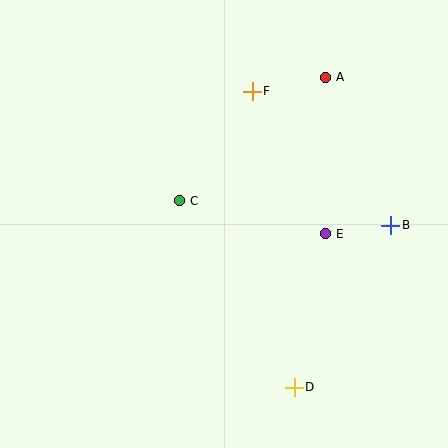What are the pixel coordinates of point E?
Point E is at (325, 234).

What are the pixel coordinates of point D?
Point D is at (294, 387).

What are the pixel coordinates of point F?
Point F is at (252, 91).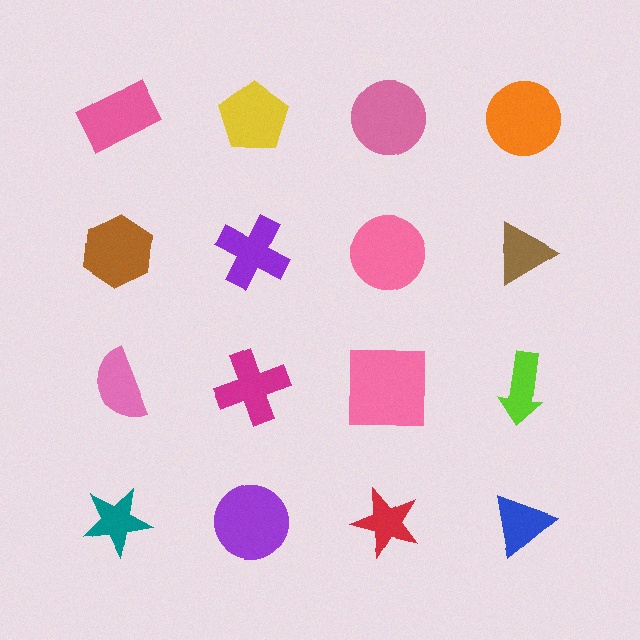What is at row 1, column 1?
A pink rectangle.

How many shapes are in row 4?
4 shapes.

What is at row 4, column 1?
A teal star.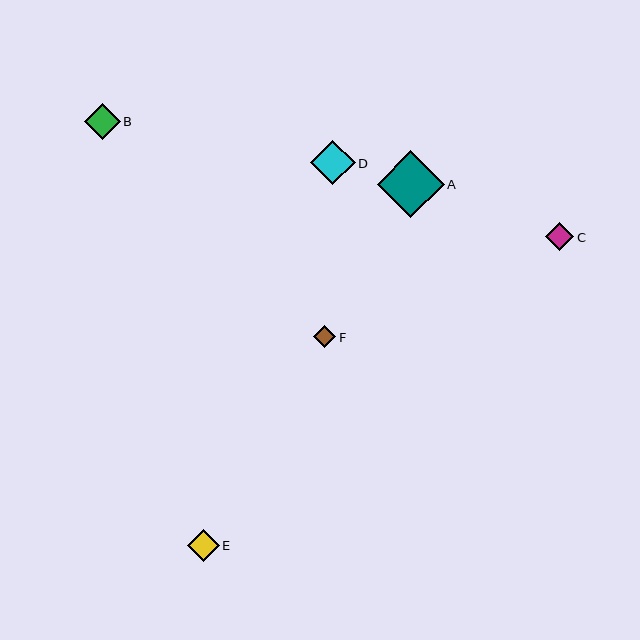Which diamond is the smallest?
Diamond F is the smallest with a size of approximately 22 pixels.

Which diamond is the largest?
Diamond A is the largest with a size of approximately 66 pixels.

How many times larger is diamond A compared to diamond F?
Diamond A is approximately 3.0 times the size of diamond F.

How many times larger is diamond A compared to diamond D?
Diamond A is approximately 1.5 times the size of diamond D.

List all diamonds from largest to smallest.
From largest to smallest: A, D, B, E, C, F.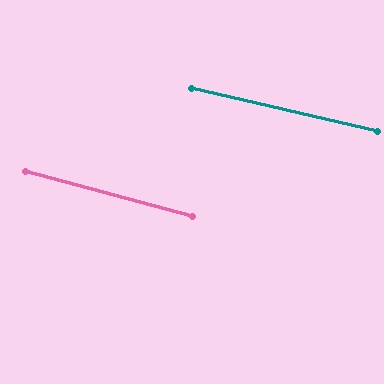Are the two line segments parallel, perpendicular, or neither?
Parallel — their directions differ by only 1.8°.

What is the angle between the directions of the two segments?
Approximately 2 degrees.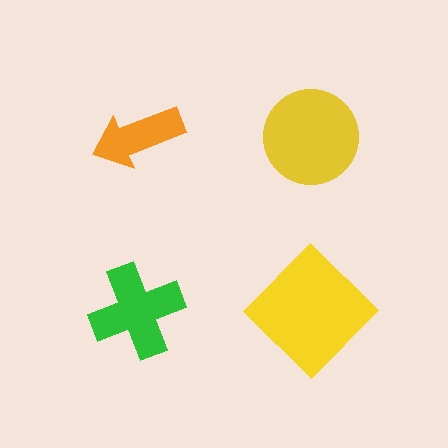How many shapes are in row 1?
2 shapes.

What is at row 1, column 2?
A yellow circle.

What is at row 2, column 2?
A yellow diamond.